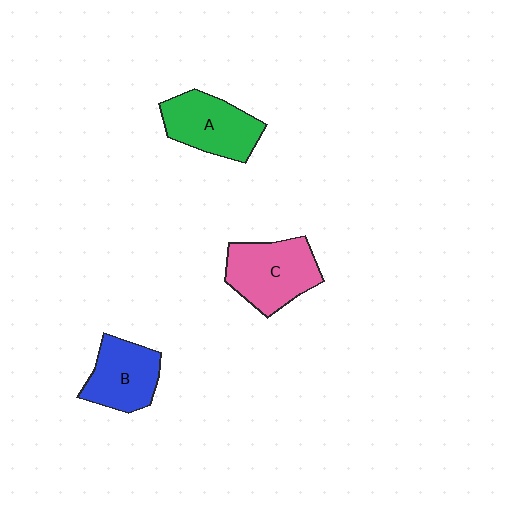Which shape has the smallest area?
Shape B (blue).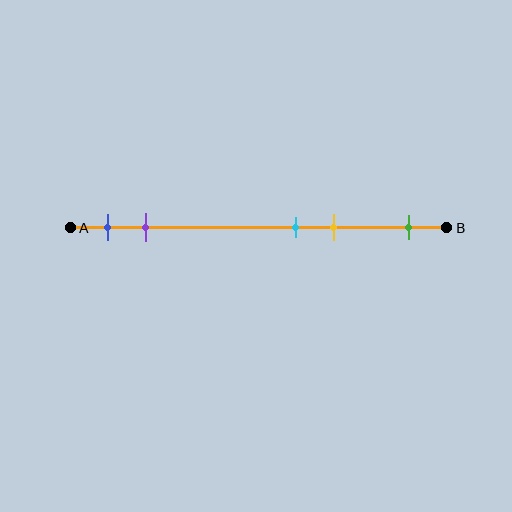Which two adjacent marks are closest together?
The cyan and yellow marks are the closest adjacent pair.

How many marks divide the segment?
There are 5 marks dividing the segment.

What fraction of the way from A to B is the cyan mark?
The cyan mark is approximately 60% (0.6) of the way from A to B.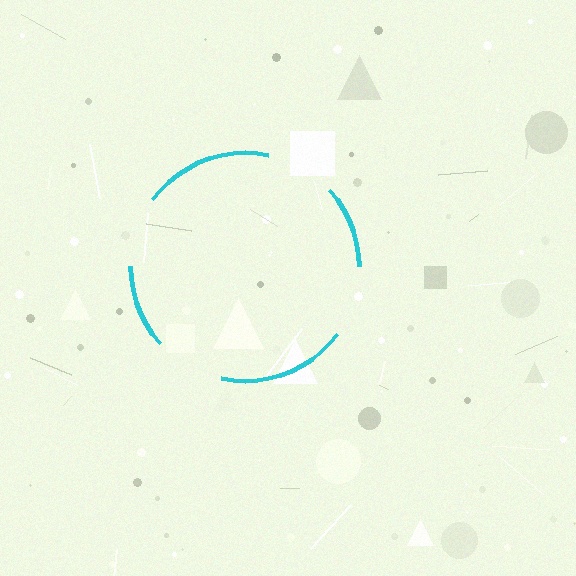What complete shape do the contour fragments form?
The contour fragments form a circle.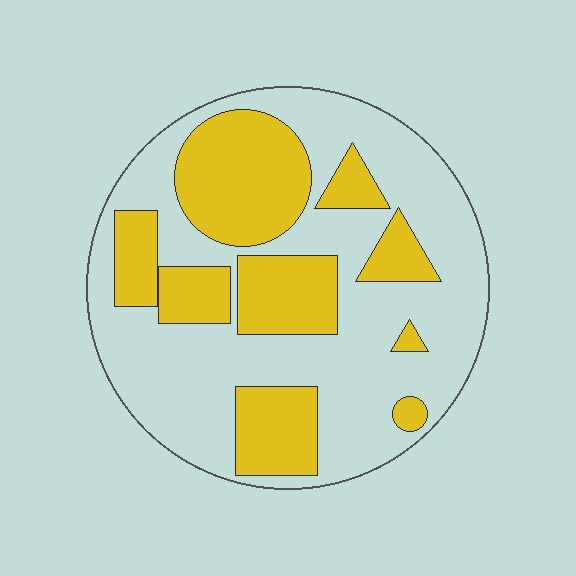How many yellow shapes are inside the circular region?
9.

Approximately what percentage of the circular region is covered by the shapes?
Approximately 35%.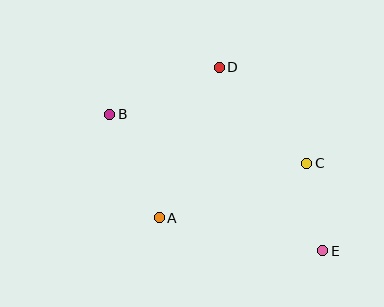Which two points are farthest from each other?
Points B and E are farthest from each other.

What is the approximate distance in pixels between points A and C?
The distance between A and C is approximately 157 pixels.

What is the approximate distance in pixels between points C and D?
The distance between C and D is approximately 130 pixels.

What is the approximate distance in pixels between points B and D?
The distance between B and D is approximately 119 pixels.